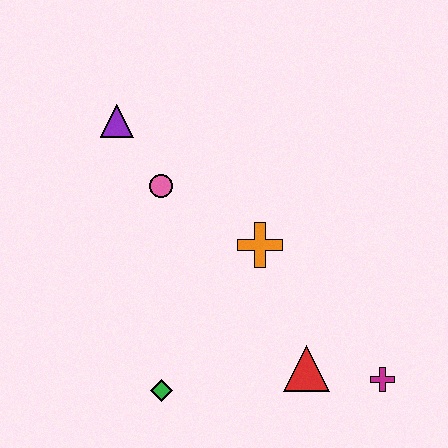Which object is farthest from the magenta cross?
The purple triangle is farthest from the magenta cross.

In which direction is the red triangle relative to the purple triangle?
The red triangle is below the purple triangle.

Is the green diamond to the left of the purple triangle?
No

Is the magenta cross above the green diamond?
Yes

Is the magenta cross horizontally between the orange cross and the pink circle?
No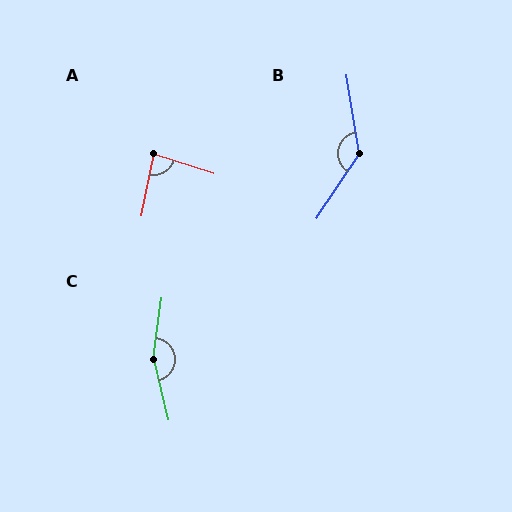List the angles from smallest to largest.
A (83°), B (137°), C (158°).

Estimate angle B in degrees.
Approximately 137 degrees.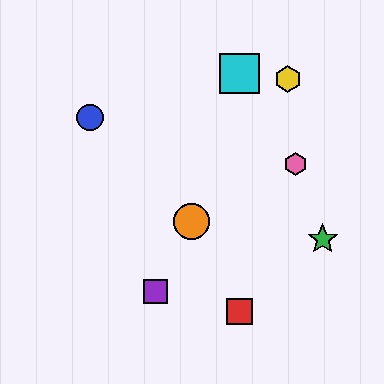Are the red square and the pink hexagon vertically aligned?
No, the red square is at x≈240 and the pink hexagon is at x≈296.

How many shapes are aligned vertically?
2 shapes (the red square, the cyan square) are aligned vertically.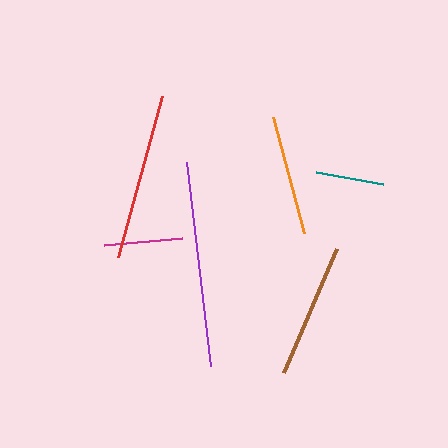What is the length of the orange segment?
The orange segment is approximately 121 pixels long.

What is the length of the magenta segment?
The magenta segment is approximately 78 pixels long.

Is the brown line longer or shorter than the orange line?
The brown line is longer than the orange line.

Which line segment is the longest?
The purple line is the longest at approximately 205 pixels.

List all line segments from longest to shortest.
From longest to shortest: purple, red, brown, orange, magenta, teal.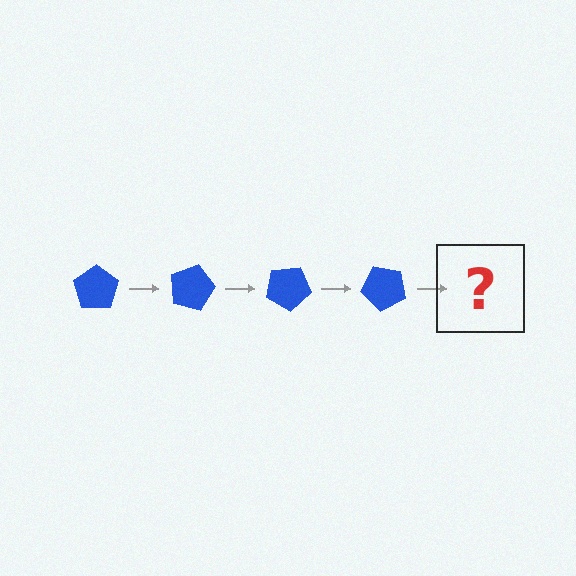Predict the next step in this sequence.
The next step is a blue pentagon rotated 60 degrees.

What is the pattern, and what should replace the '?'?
The pattern is that the pentagon rotates 15 degrees each step. The '?' should be a blue pentagon rotated 60 degrees.